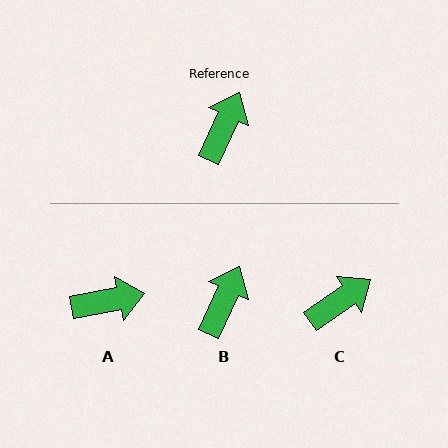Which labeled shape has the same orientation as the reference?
B.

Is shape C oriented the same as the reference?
No, it is off by about 30 degrees.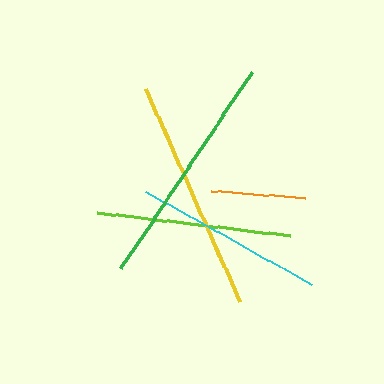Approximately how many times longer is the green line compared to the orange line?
The green line is approximately 2.5 times the length of the orange line.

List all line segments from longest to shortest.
From longest to shortest: green, yellow, lime, cyan, orange.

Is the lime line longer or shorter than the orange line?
The lime line is longer than the orange line.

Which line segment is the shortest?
The orange line is the shortest at approximately 94 pixels.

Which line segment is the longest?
The green line is the longest at approximately 237 pixels.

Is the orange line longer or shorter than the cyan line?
The cyan line is longer than the orange line.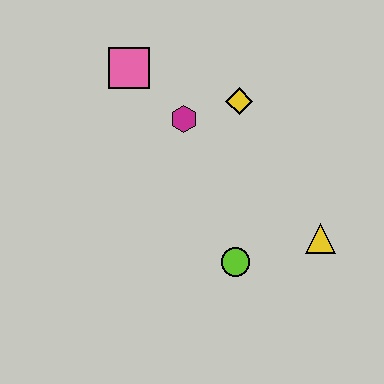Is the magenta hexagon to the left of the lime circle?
Yes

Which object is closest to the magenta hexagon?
The yellow diamond is closest to the magenta hexagon.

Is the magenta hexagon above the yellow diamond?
No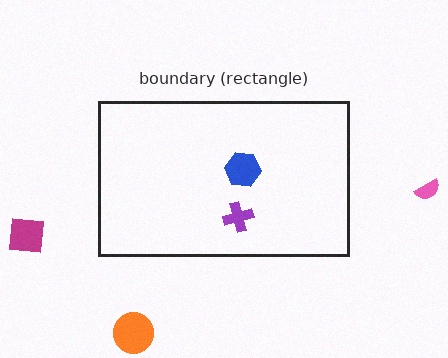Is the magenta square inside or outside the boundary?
Outside.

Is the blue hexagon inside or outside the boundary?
Inside.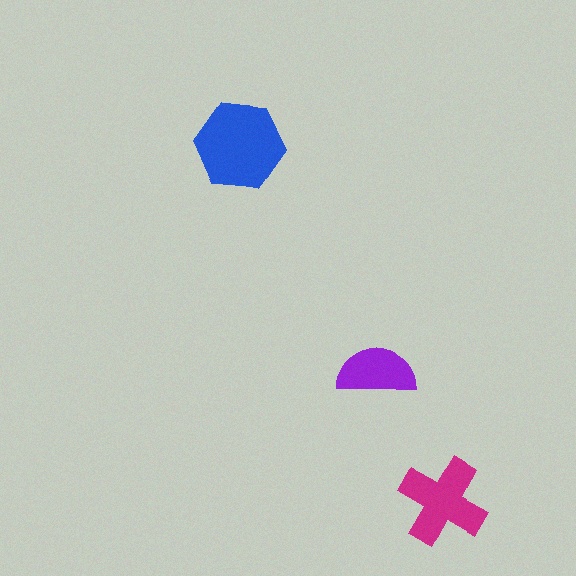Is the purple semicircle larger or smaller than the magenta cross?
Smaller.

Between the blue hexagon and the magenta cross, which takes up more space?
The blue hexagon.